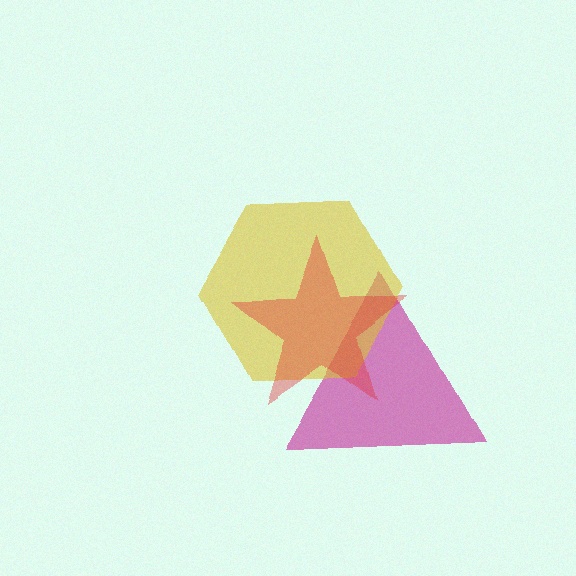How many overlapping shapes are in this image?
There are 3 overlapping shapes in the image.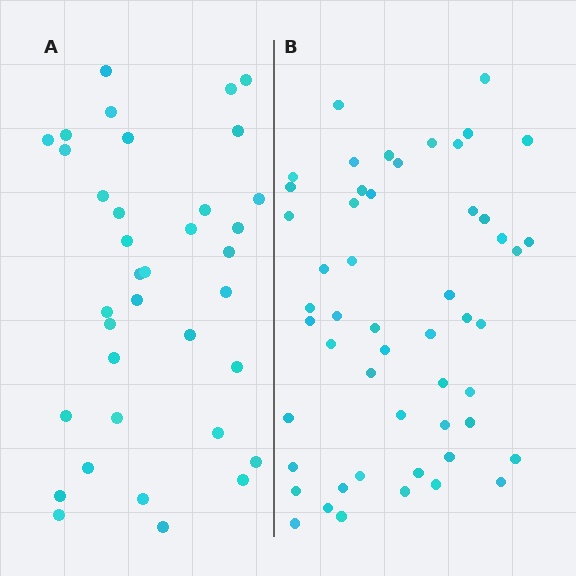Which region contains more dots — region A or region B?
Region B (the right region) has more dots.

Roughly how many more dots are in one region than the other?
Region B has approximately 15 more dots than region A.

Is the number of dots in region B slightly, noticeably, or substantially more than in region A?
Region B has noticeably more, but not dramatically so. The ratio is roughly 1.4 to 1.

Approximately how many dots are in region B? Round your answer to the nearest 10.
About 50 dots. (The exact count is 52, which rounds to 50.)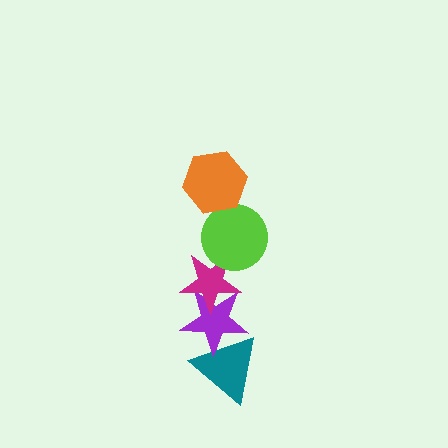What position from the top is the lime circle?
The lime circle is 2nd from the top.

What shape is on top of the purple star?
The magenta star is on top of the purple star.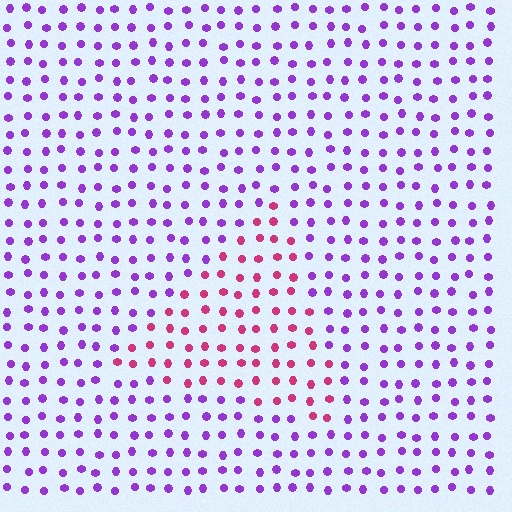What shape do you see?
I see a triangle.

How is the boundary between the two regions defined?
The boundary is defined purely by a slight shift in hue (about 54 degrees). Spacing, size, and orientation are identical on both sides.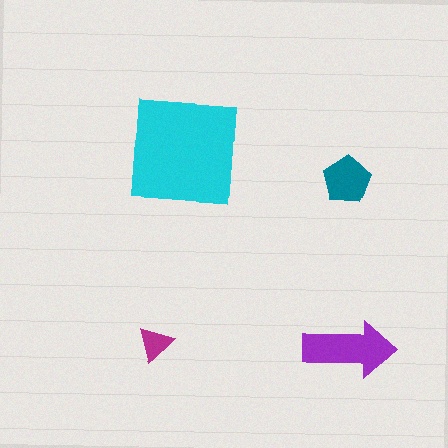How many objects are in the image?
There are 4 objects in the image.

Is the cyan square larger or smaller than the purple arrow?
Larger.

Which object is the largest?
The cyan square.